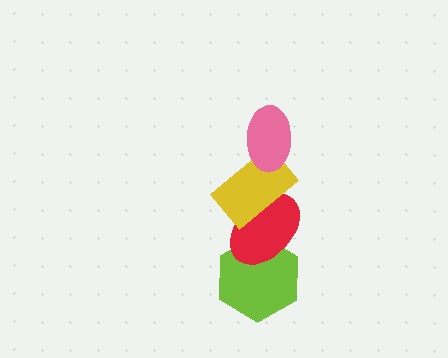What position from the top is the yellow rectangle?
The yellow rectangle is 2nd from the top.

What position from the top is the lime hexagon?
The lime hexagon is 4th from the top.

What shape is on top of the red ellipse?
The yellow rectangle is on top of the red ellipse.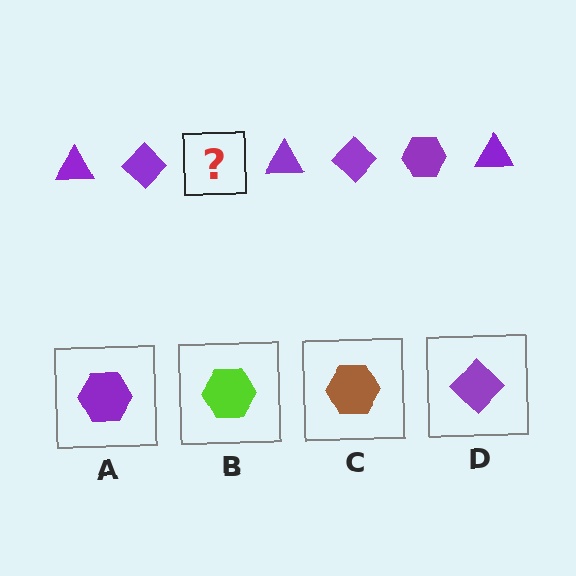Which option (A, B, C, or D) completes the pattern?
A.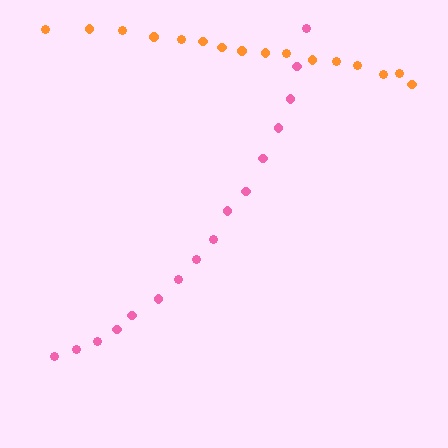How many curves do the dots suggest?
There are 2 distinct paths.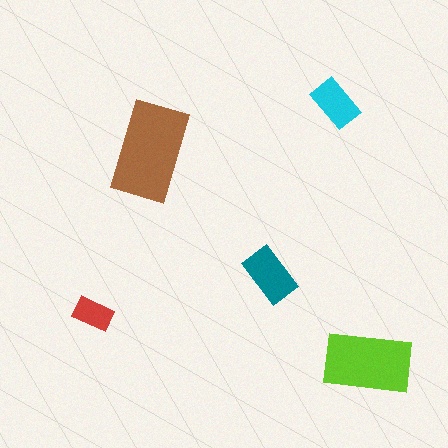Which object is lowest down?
The lime rectangle is bottommost.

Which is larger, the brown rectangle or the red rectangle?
The brown one.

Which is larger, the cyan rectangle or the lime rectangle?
The lime one.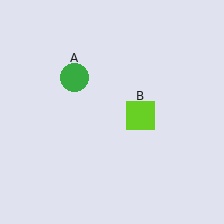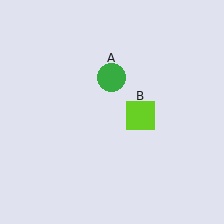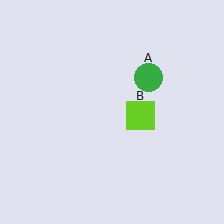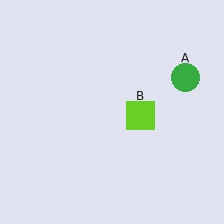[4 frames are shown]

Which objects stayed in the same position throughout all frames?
Lime square (object B) remained stationary.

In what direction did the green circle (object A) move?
The green circle (object A) moved right.